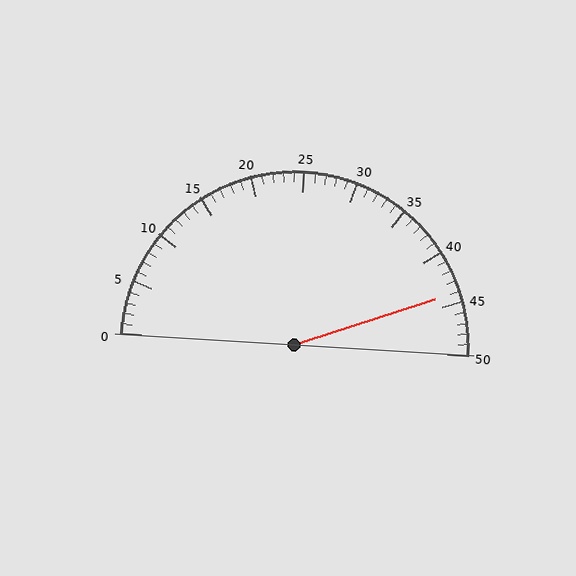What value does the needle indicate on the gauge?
The needle indicates approximately 44.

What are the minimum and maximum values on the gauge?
The gauge ranges from 0 to 50.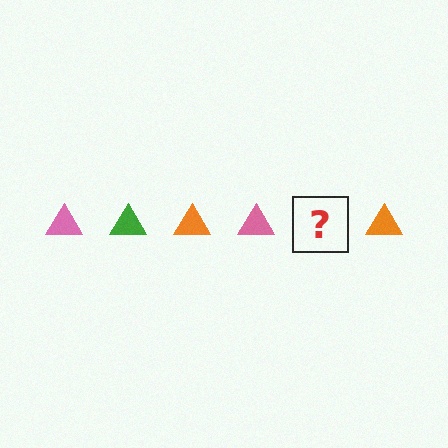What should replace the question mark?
The question mark should be replaced with a green triangle.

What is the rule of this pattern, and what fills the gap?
The rule is that the pattern cycles through pink, green, orange triangles. The gap should be filled with a green triangle.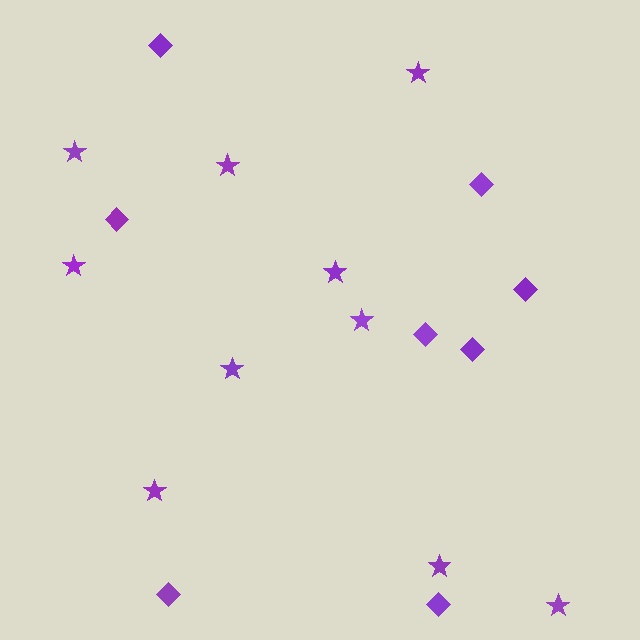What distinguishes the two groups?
There are 2 groups: one group of diamonds (8) and one group of stars (10).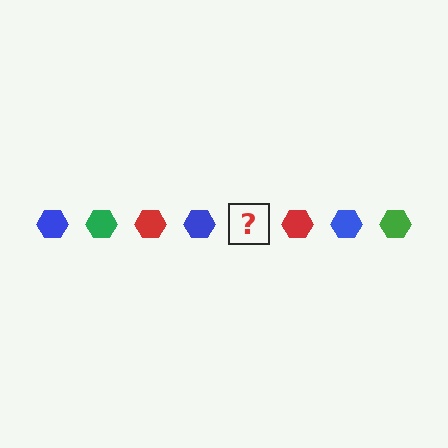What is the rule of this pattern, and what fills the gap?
The rule is that the pattern cycles through blue, green, red hexagons. The gap should be filled with a green hexagon.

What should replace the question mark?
The question mark should be replaced with a green hexagon.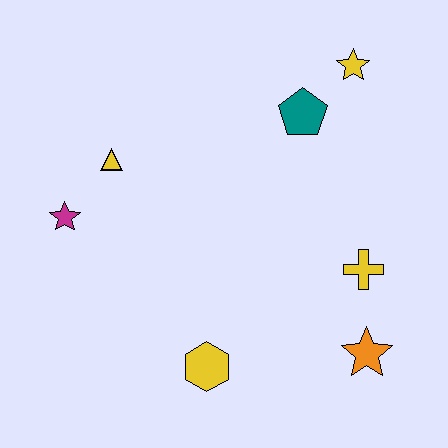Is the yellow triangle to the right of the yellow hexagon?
No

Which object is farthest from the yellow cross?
The magenta star is farthest from the yellow cross.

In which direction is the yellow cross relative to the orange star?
The yellow cross is above the orange star.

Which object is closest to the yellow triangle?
The magenta star is closest to the yellow triangle.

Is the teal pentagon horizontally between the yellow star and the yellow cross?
No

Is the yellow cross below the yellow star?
Yes